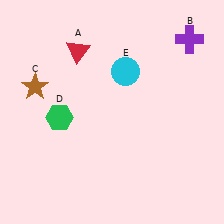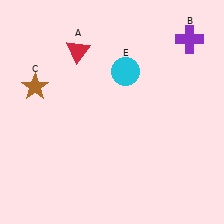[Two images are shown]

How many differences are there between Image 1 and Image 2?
There is 1 difference between the two images.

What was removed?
The green hexagon (D) was removed in Image 2.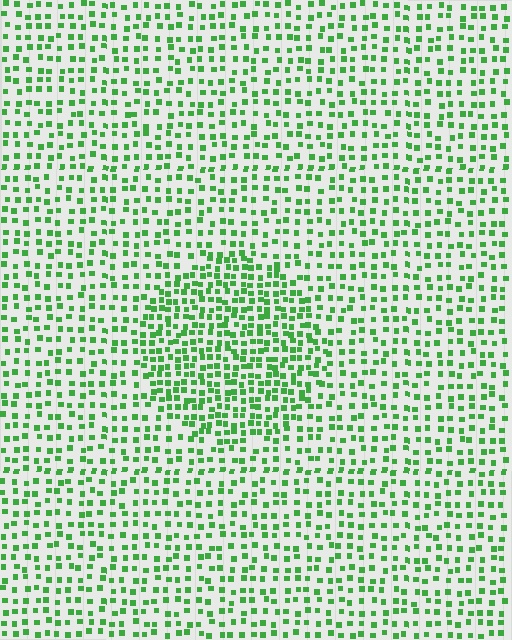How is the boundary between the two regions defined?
The boundary is defined by a change in element density (approximately 1.7x ratio). All elements are the same color, size, and shape.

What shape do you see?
I see a circle.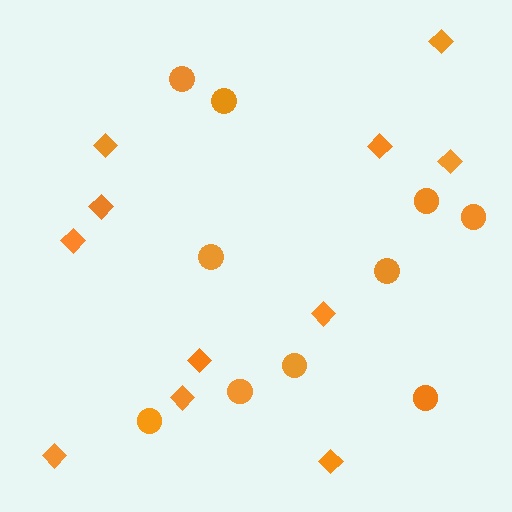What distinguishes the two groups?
There are 2 groups: one group of diamonds (11) and one group of circles (10).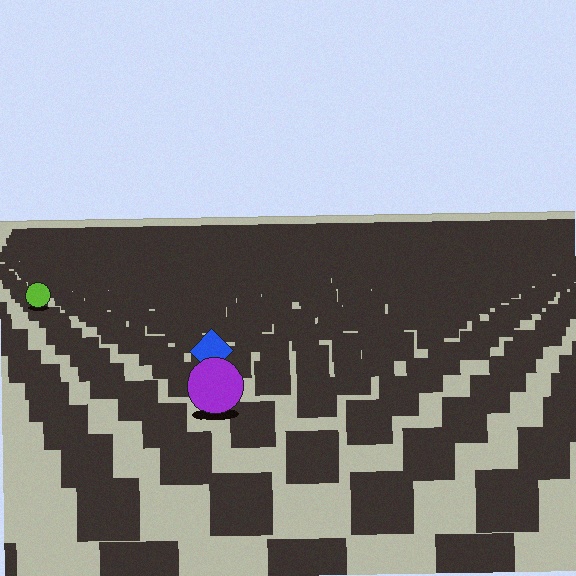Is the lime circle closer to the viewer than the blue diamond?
No. The blue diamond is closer — you can tell from the texture gradient: the ground texture is coarser near it.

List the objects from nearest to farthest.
From nearest to farthest: the purple circle, the blue diamond, the lime circle.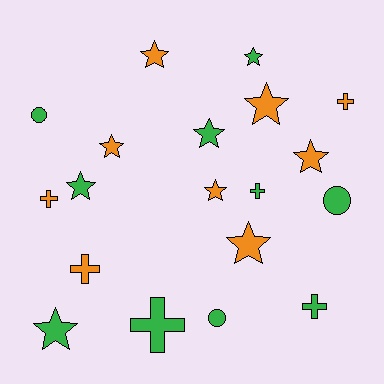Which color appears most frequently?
Green, with 10 objects.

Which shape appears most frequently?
Star, with 10 objects.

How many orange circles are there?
There are no orange circles.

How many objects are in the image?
There are 19 objects.